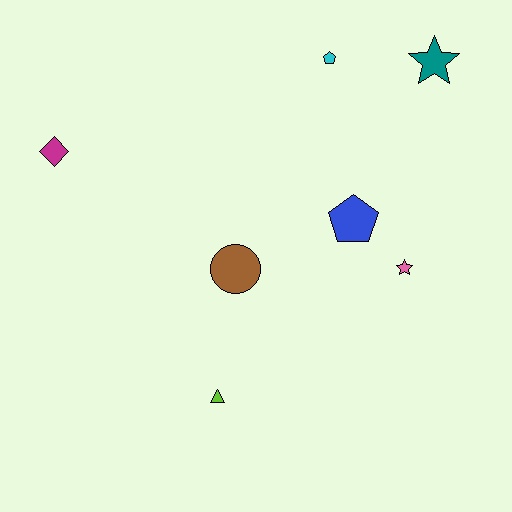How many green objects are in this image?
There are no green objects.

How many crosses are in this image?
There are no crosses.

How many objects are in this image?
There are 7 objects.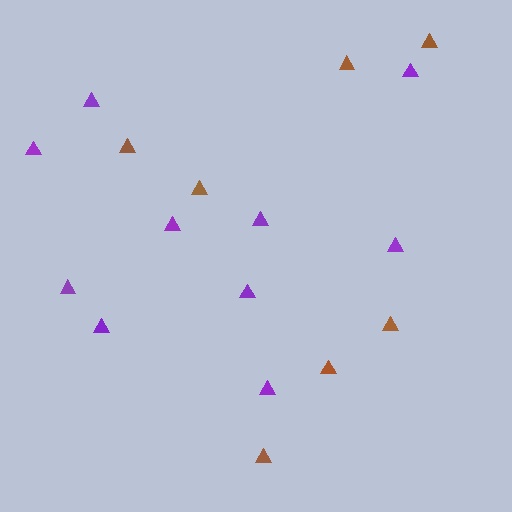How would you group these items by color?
There are 2 groups: one group of brown triangles (7) and one group of purple triangles (10).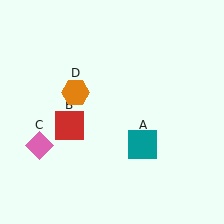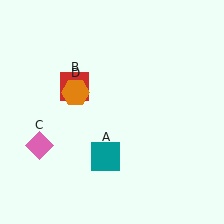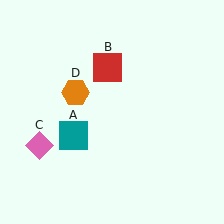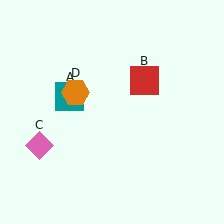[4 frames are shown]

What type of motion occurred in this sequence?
The teal square (object A), red square (object B) rotated clockwise around the center of the scene.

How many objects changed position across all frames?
2 objects changed position: teal square (object A), red square (object B).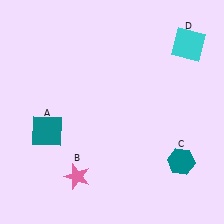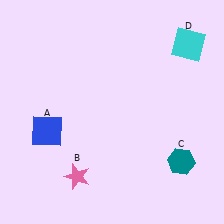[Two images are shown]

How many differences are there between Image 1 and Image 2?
There is 1 difference between the two images.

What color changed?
The square (A) changed from teal in Image 1 to blue in Image 2.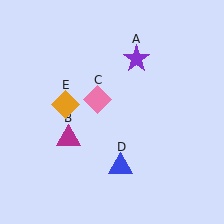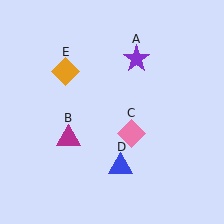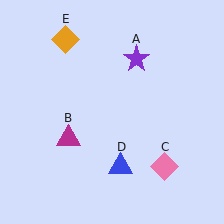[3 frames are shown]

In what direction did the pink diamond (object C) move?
The pink diamond (object C) moved down and to the right.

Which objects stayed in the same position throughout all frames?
Purple star (object A) and magenta triangle (object B) and blue triangle (object D) remained stationary.